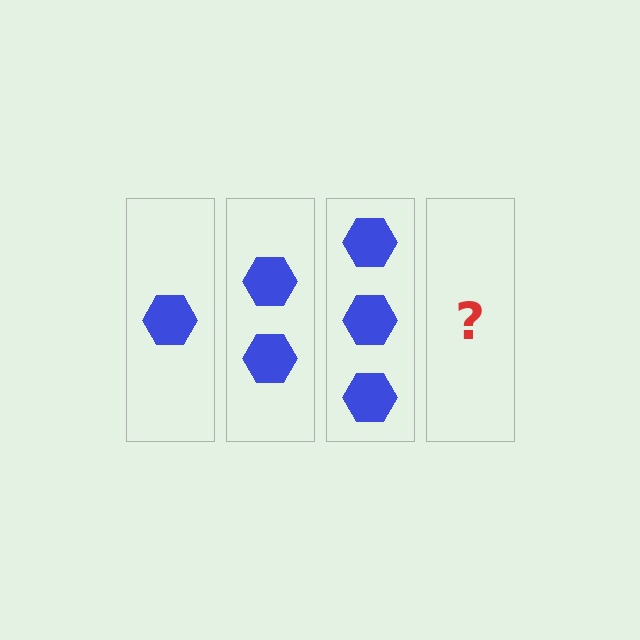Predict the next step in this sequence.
The next step is 4 hexagons.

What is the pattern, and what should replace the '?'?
The pattern is that each step adds one more hexagon. The '?' should be 4 hexagons.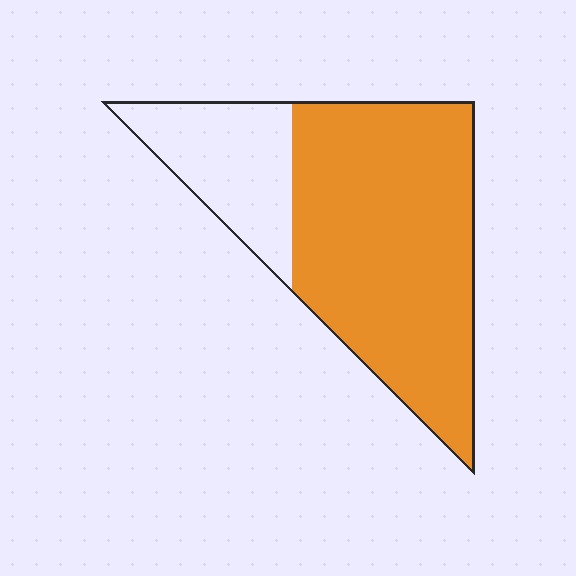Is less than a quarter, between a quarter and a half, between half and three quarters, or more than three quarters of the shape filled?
Between half and three quarters.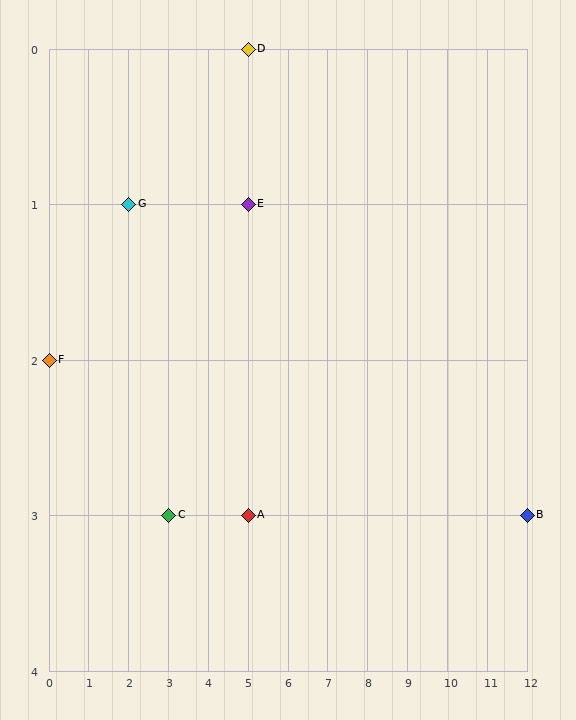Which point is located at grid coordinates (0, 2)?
Point F is at (0, 2).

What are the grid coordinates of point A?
Point A is at grid coordinates (5, 3).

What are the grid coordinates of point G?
Point G is at grid coordinates (2, 1).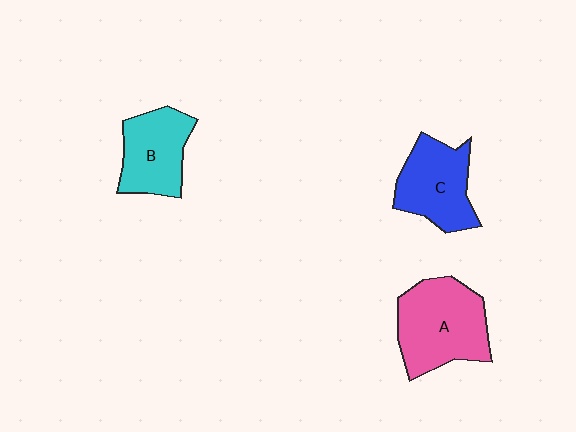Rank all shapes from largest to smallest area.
From largest to smallest: A (pink), C (blue), B (cyan).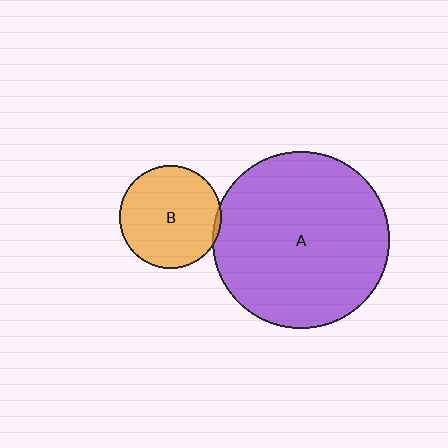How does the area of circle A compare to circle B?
Approximately 3.0 times.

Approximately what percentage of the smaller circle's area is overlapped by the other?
Approximately 5%.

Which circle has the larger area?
Circle A (purple).